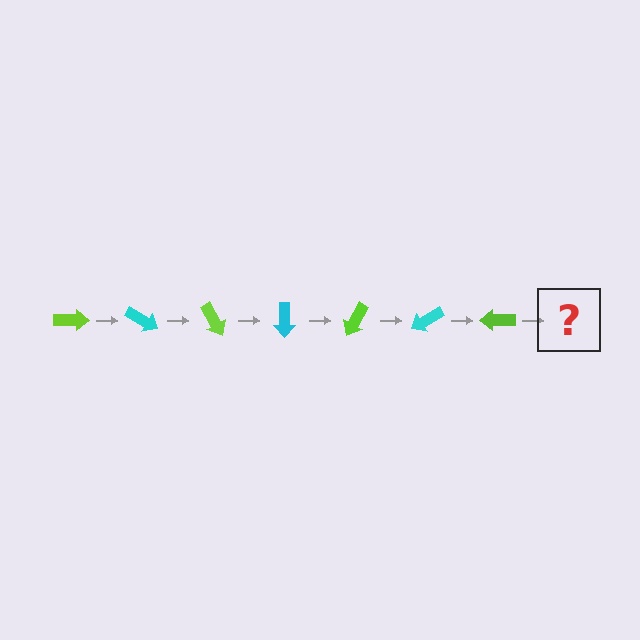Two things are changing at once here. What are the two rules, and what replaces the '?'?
The two rules are that it rotates 30 degrees each step and the color cycles through lime and cyan. The '?' should be a cyan arrow, rotated 210 degrees from the start.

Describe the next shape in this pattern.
It should be a cyan arrow, rotated 210 degrees from the start.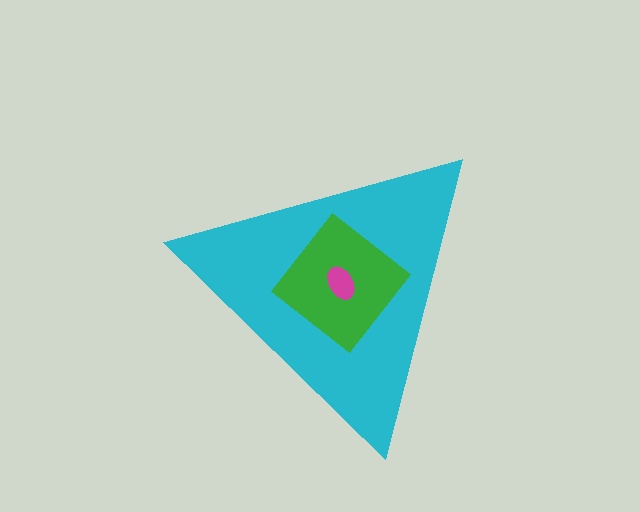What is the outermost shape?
The cyan triangle.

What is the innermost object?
The magenta ellipse.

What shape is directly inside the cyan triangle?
The green diamond.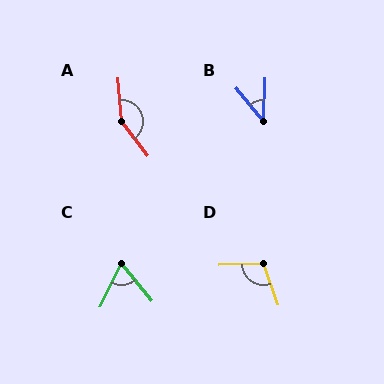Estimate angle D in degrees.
Approximately 108 degrees.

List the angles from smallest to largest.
B (41°), C (65°), D (108°), A (148°).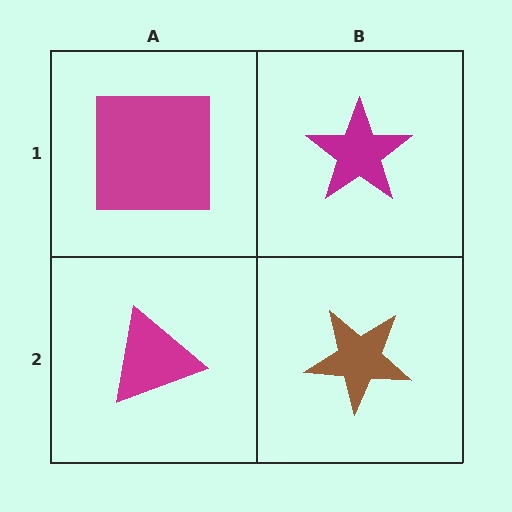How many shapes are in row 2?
2 shapes.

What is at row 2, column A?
A magenta triangle.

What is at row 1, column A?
A magenta square.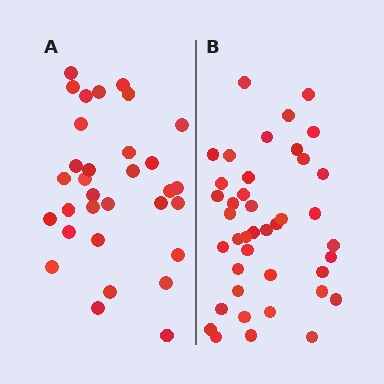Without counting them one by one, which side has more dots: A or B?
Region B (the right region) has more dots.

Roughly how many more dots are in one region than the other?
Region B has roughly 8 or so more dots than region A.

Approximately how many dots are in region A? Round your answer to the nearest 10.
About 30 dots. (The exact count is 32, which rounds to 30.)